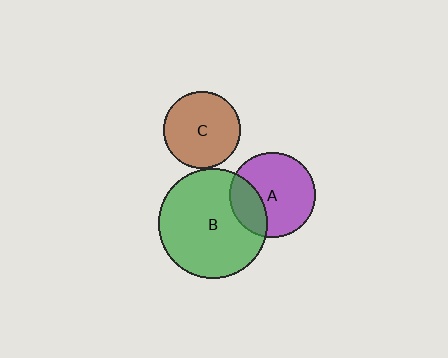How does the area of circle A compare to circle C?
Approximately 1.2 times.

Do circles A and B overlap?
Yes.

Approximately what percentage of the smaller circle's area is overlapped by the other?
Approximately 25%.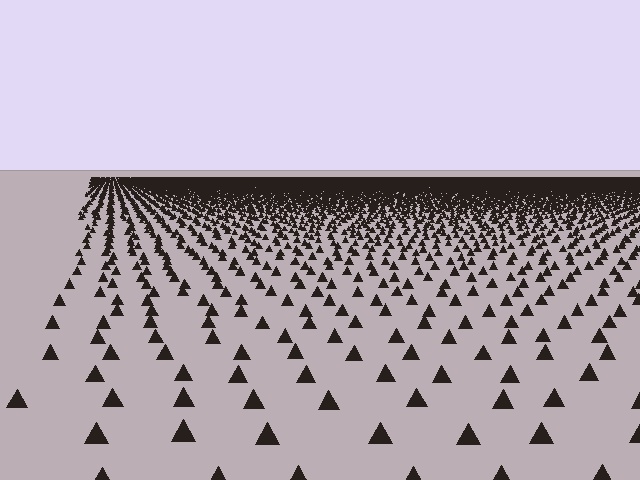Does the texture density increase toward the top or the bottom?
Density increases toward the top.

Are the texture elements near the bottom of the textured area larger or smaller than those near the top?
Larger. Near the bottom, elements are closer to the viewer and appear at a bigger on-screen size.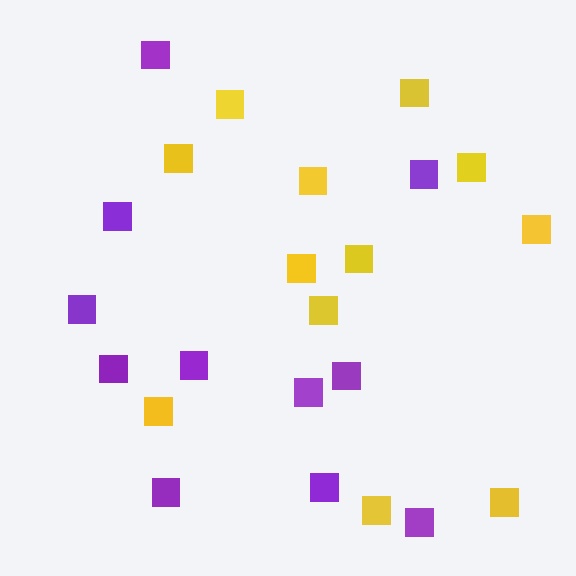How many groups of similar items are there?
There are 2 groups: one group of yellow squares (12) and one group of purple squares (11).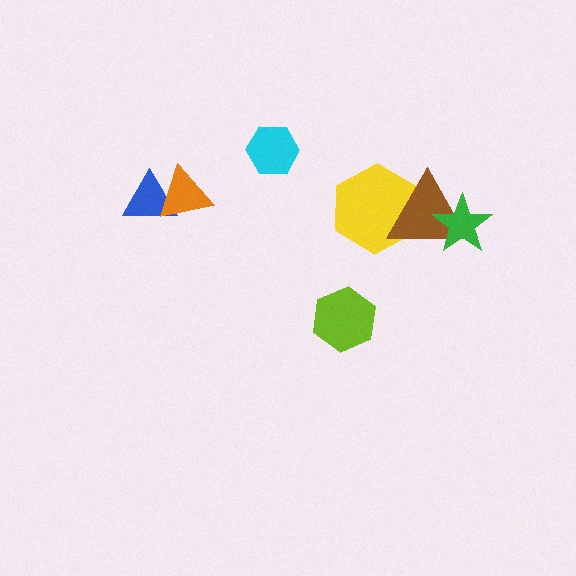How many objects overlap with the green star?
1 object overlaps with the green star.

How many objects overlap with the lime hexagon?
0 objects overlap with the lime hexagon.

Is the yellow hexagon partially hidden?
Yes, it is partially covered by another shape.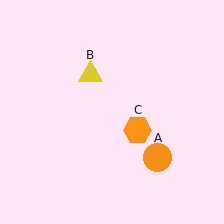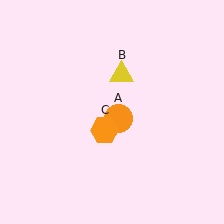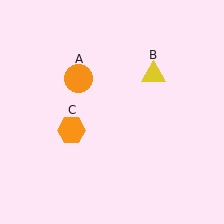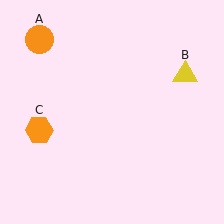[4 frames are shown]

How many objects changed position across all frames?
3 objects changed position: orange circle (object A), yellow triangle (object B), orange hexagon (object C).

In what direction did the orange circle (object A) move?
The orange circle (object A) moved up and to the left.